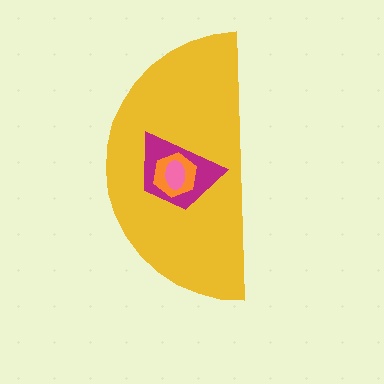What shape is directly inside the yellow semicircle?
The magenta trapezoid.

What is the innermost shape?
The pink ellipse.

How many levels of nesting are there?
4.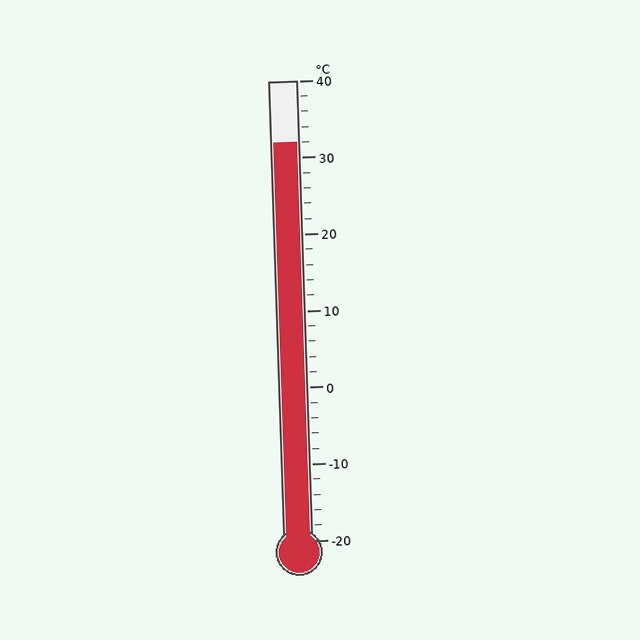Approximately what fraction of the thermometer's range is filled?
The thermometer is filled to approximately 85% of its range.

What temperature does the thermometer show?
The thermometer shows approximately 32°C.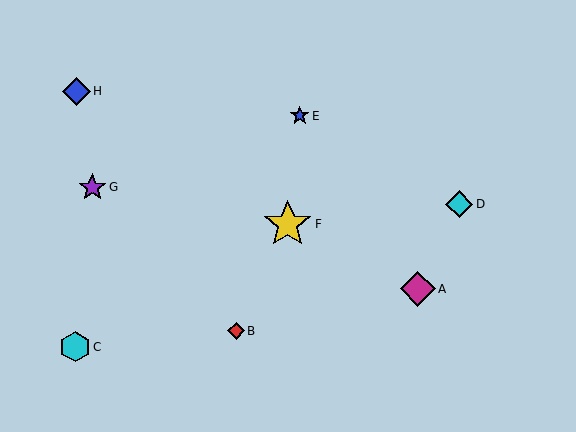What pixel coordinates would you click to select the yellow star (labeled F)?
Click at (288, 224) to select the yellow star F.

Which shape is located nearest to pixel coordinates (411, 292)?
The magenta diamond (labeled A) at (418, 289) is nearest to that location.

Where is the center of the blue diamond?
The center of the blue diamond is at (76, 91).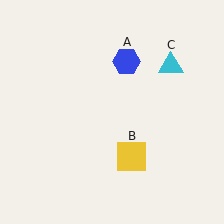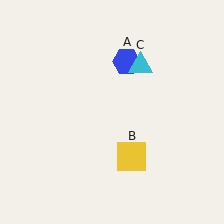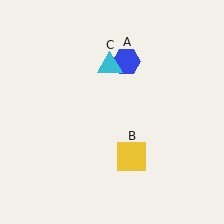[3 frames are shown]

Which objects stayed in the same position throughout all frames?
Blue hexagon (object A) and yellow square (object B) remained stationary.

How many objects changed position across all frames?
1 object changed position: cyan triangle (object C).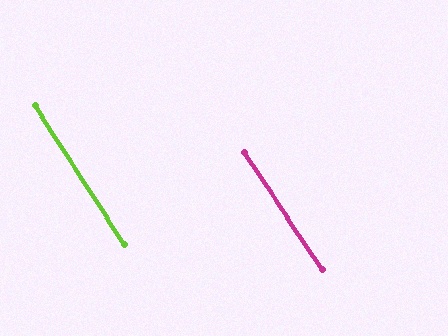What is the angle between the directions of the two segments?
Approximately 1 degree.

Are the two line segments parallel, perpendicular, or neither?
Parallel — their directions differ by only 0.9°.